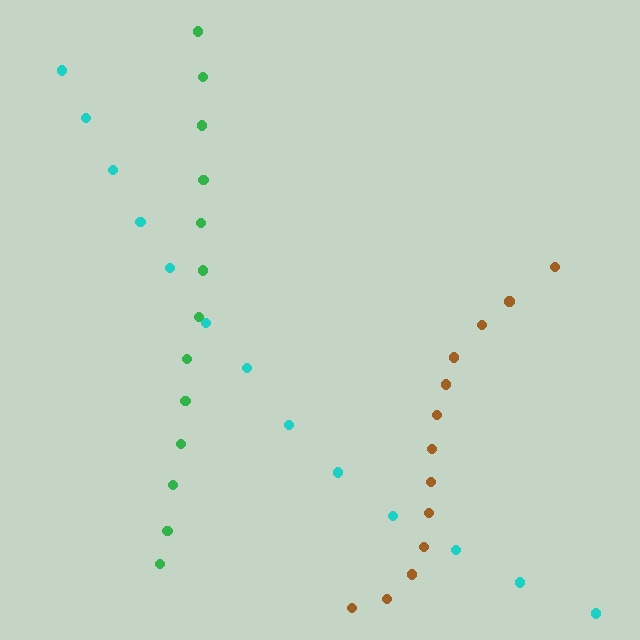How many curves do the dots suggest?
There are 3 distinct paths.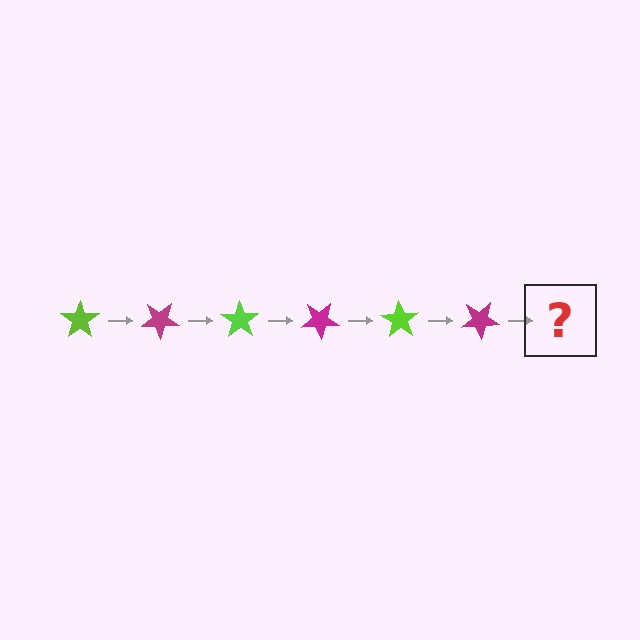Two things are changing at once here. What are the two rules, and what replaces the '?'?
The two rules are that it rotates 35 degrees each step and the color cycles through lime and magenta. The '?' should be a lime star, rotated 210 degrees from the start.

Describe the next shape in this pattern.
It should be a lime star, rotated 210 degrees from the start.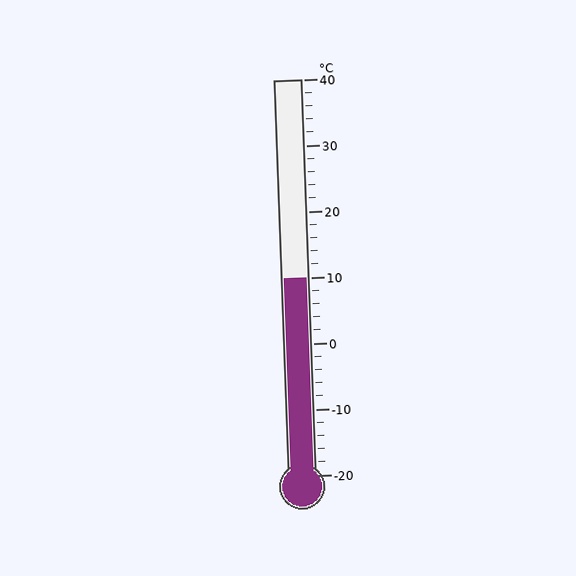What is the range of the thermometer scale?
The thermometer scale ranges from -20°C to 40°C.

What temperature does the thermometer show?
The thermometer shows approximately 10°C.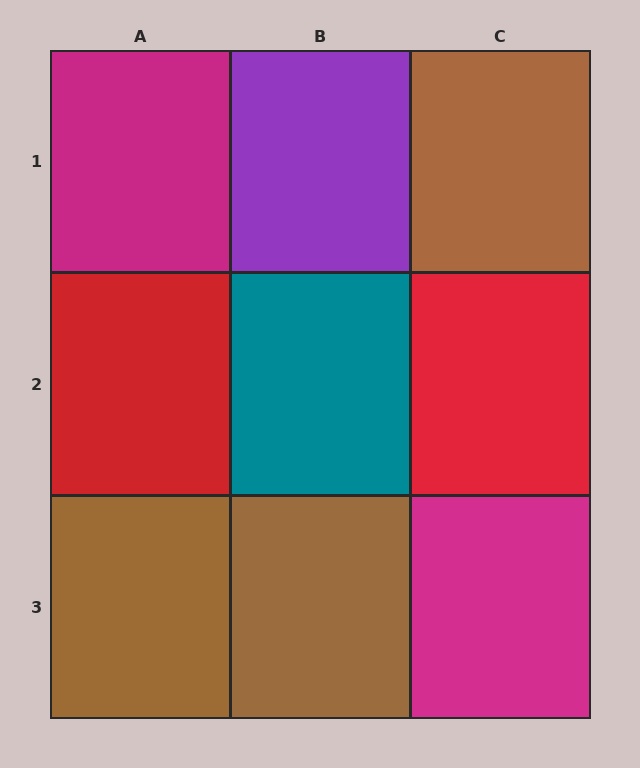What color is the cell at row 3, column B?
Brown.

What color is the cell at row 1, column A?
Magenta.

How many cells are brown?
3 cells are brown.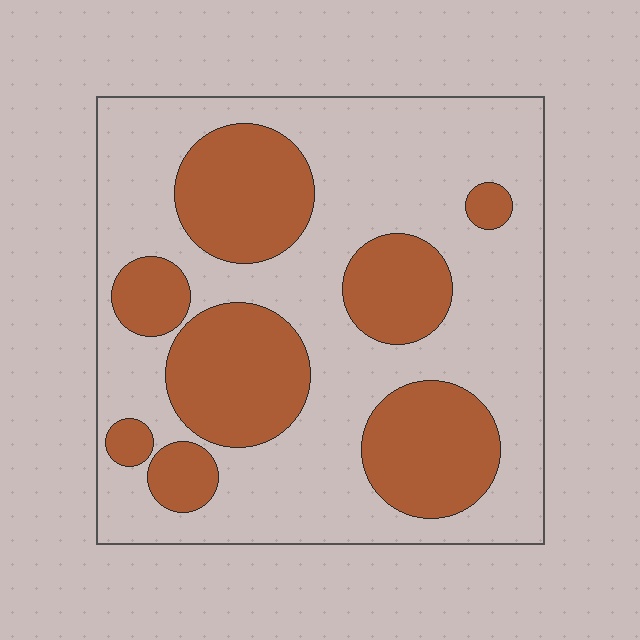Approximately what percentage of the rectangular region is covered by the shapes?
Approximately 35%.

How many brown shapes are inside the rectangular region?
8.